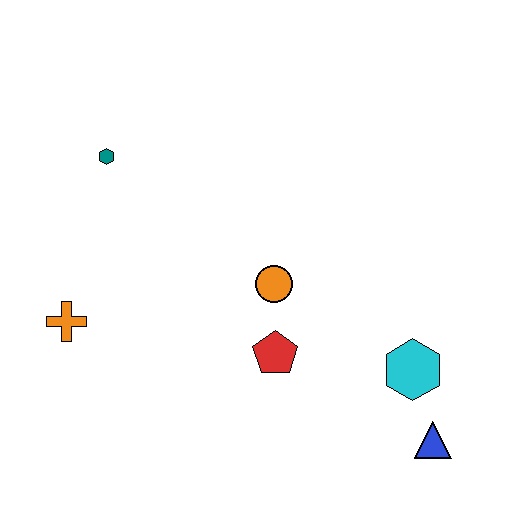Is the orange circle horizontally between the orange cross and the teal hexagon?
No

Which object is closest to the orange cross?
The teal hexagon is closest to the orange cross.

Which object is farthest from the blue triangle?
The teal hexagon is farthest from the blue triangle.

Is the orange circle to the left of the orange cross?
No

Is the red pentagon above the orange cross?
No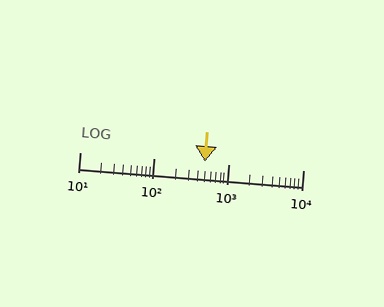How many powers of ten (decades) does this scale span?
The scale spans 3 decades, from 10 to 10000.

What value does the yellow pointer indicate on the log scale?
The pointer indicates approximately 480.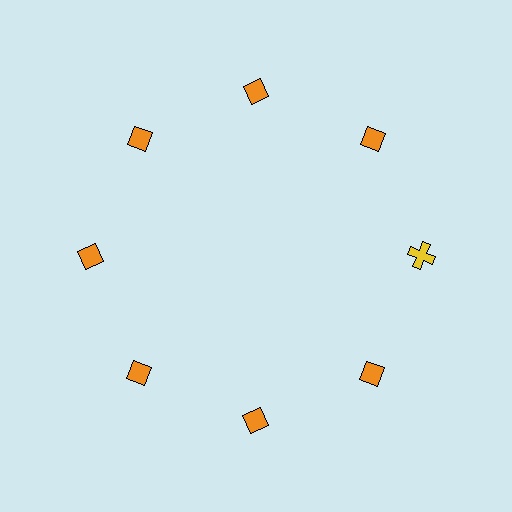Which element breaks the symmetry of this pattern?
The yellow cross at roughly the 3 o'clock position breaks the symmetry. All other shapes are orange diamonds.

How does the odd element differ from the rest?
It differs in both color (yellow instead of orange) and shape (cross instead of diamond).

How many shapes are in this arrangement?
There are 8 shapes arranged in a ring pattern.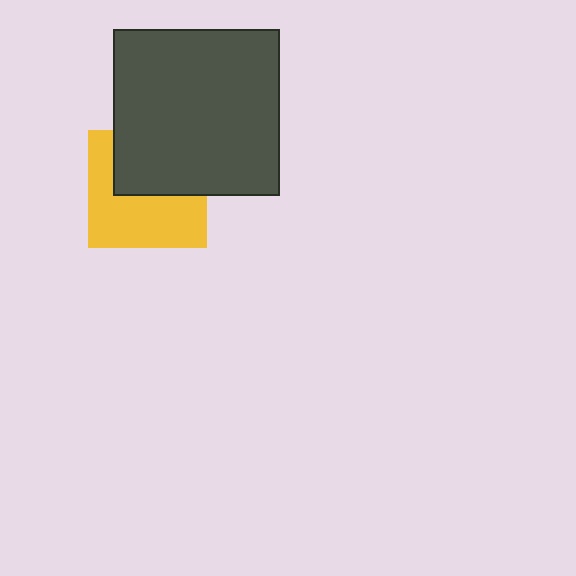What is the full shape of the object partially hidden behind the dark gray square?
The partially hidden object is a yellow square.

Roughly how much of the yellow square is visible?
About half of it is visible (roughly 56%).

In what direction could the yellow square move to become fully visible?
The yellow square could move down. That would shift it out from behind the dark gray square entirely.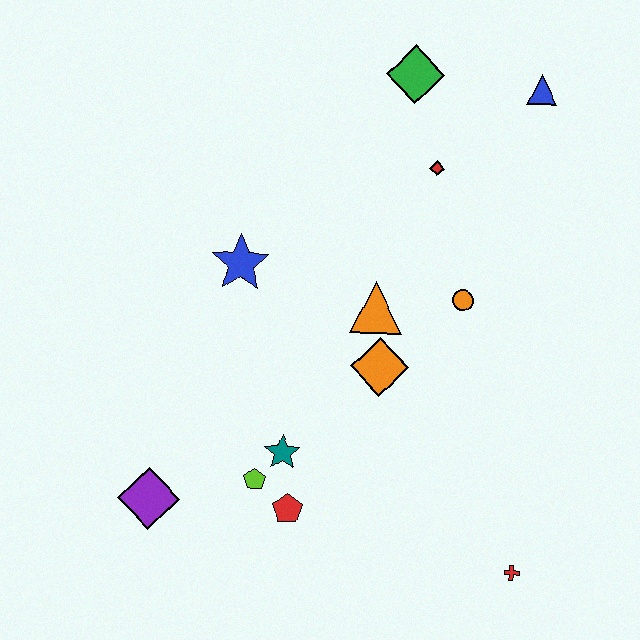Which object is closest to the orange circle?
The orange triangle is closest to the orange circle.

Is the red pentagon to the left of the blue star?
No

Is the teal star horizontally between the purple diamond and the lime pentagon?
No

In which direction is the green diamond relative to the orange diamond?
The green diamond is above the orange diamond.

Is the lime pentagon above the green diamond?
No